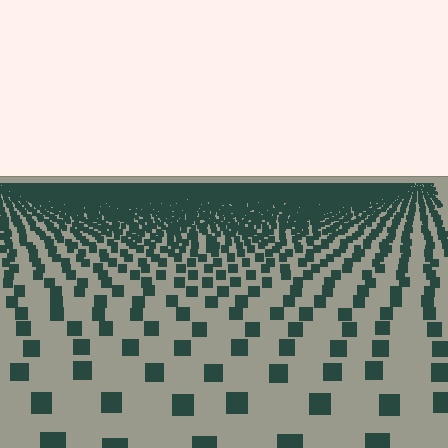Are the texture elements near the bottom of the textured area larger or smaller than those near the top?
Larger. Near the bottom, elements are closer to the viewer and appear at a bigger on-screen size.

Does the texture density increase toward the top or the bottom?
Density increases toward the top.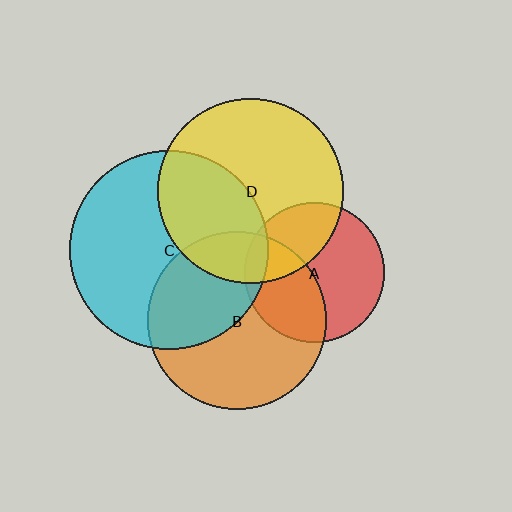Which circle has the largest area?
Circle C (cyan).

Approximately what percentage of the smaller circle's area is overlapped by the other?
Approximately 40%.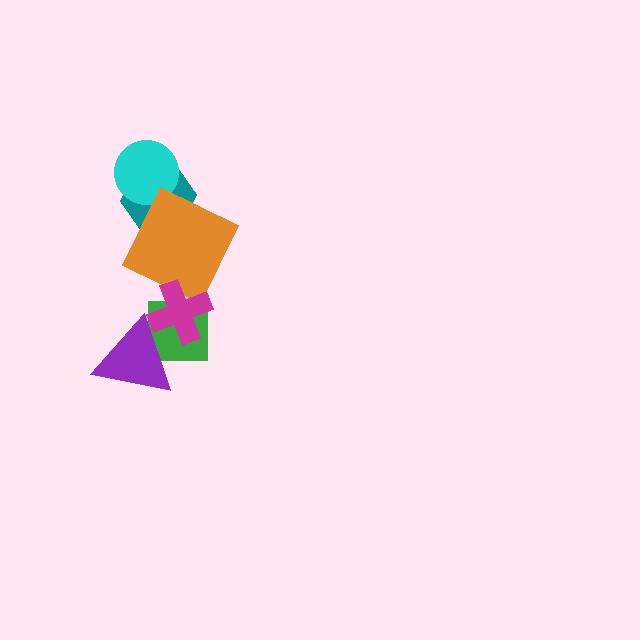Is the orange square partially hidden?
Yes, it is partially covered by another shape.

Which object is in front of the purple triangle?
The magenta cross is in front of the purple triangle.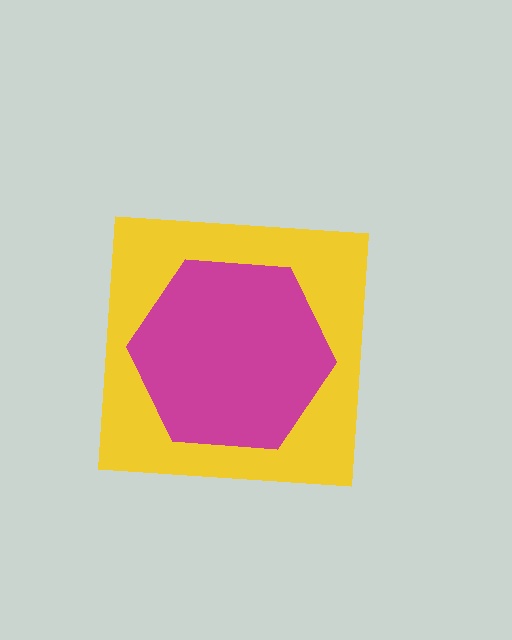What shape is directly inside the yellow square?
The magenta hexagon.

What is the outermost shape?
The yellow square.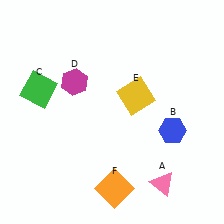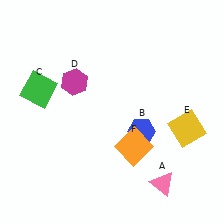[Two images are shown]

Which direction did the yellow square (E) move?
The yellow square (E) moved right.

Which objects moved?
The objects that moved are: the blue hexagon (B), the yellow square (E), the orange square (F).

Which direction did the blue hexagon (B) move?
The blue hexagon (B) moved left.